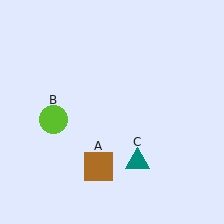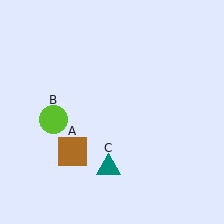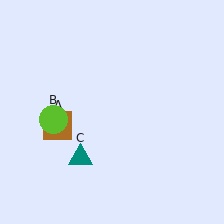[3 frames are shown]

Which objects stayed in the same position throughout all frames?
Lime circle (object B) remained stationary.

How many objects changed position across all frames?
2 objects changed position: brown square (object A), teal triangle (object C).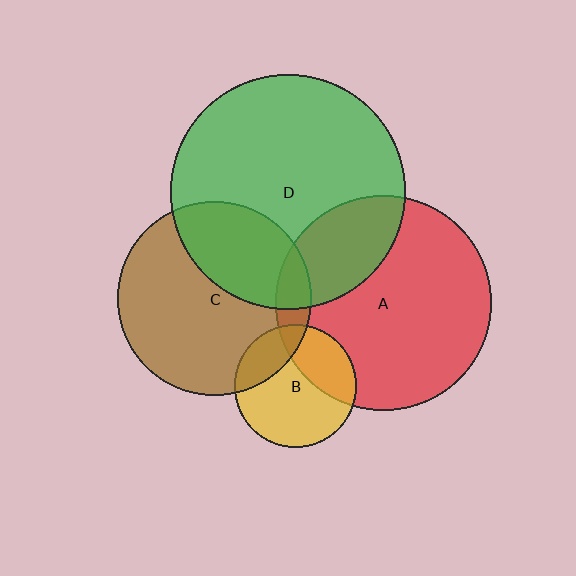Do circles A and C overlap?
Yes.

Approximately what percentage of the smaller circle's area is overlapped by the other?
Approximately 10%.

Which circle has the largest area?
Circle D (green).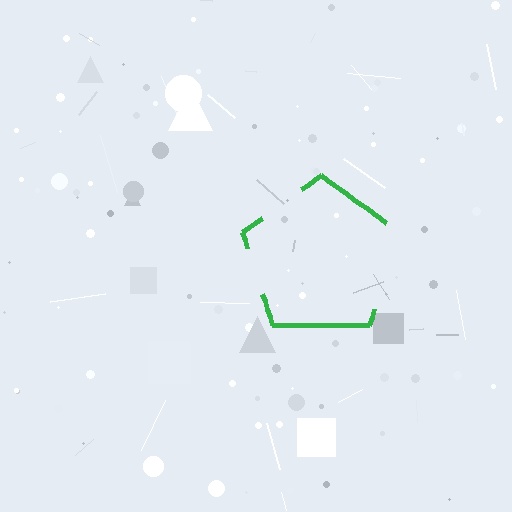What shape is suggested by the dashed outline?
The dashed outline suggests a pentagon.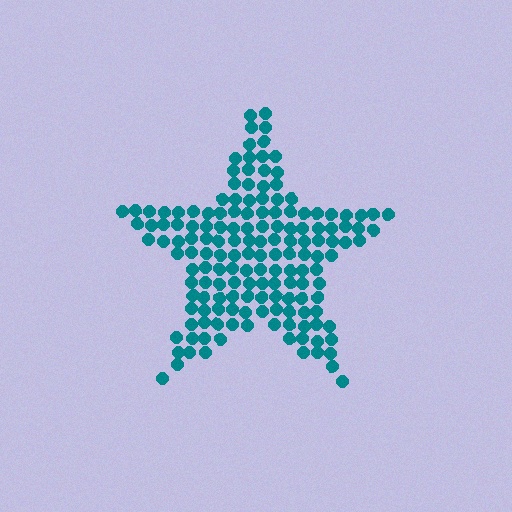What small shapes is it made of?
It is made of small circles.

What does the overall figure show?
The overall figure shows a star.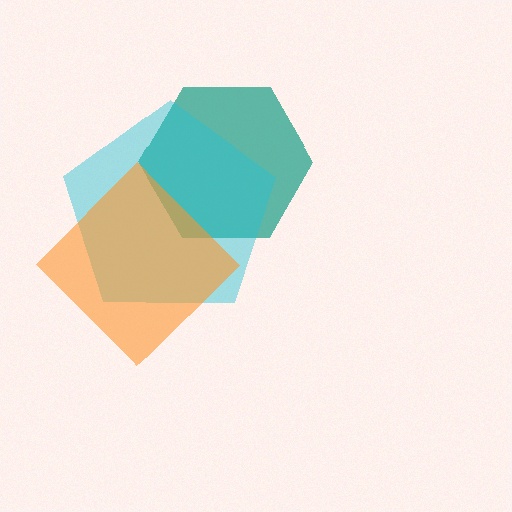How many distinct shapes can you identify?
There are 3 distinct shapes: a teal hexagon, a cyan pentagon, an orange diamond.